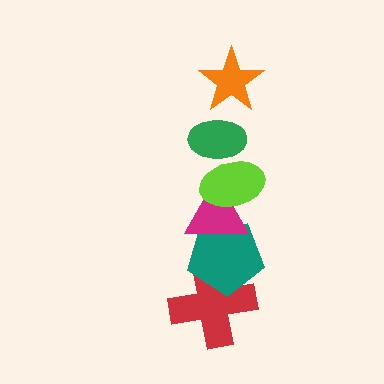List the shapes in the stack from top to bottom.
From top to bottom: the orange star, the green ellipse, the lime ellipse, the magenta triangle, the teal pentagon, the red cross.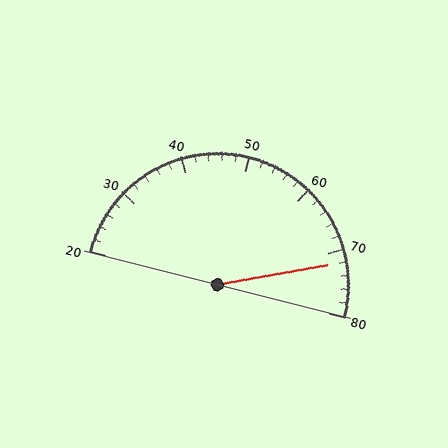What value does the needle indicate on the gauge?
The needle indicates approximately 72.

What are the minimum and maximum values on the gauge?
The gauge ranges from 20 to 80.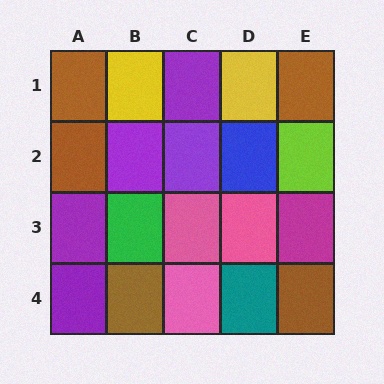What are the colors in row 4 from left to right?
Purple, brown, pink, teal, brown.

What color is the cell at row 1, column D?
Yellow.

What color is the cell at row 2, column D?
Blue.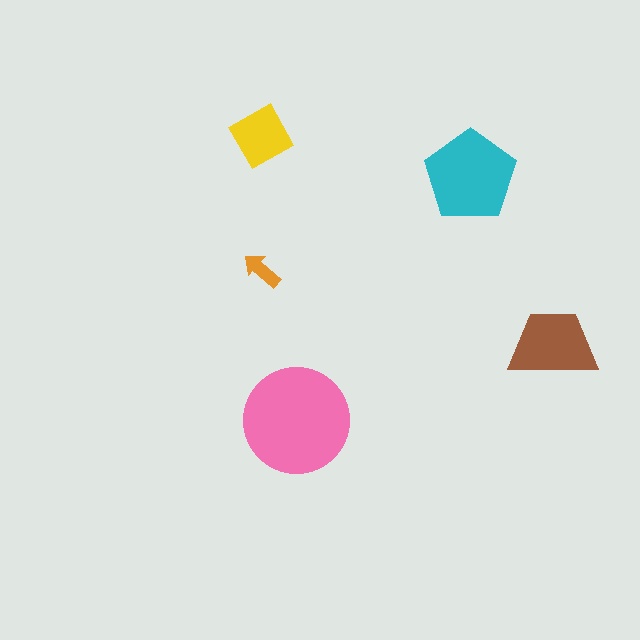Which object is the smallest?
The orange arrow.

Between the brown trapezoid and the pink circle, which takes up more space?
The pink circle.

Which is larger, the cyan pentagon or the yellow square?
The cyan pentagon.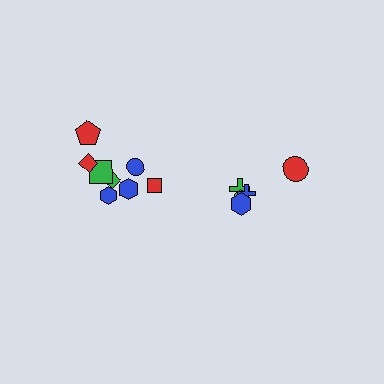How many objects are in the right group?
There are 5 objects.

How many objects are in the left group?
There are 8 objects.